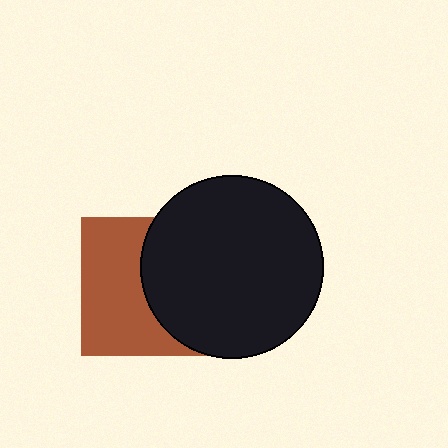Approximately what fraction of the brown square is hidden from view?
Roughly 48% of the brown square is hidden behind the black circle.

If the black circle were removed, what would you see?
You would see the complete brown square.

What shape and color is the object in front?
The object in front is a black circle.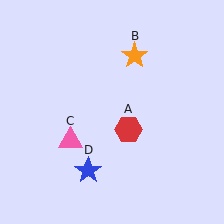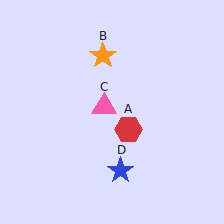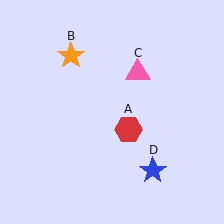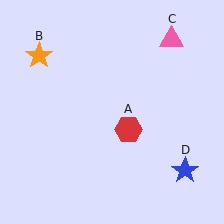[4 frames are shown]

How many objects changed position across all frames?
3 objects changed position: orange star (object B), pink triangle (object C), blue star (object D).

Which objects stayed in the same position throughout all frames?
Red hexagon (object A) remained stationary.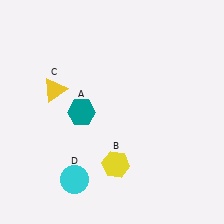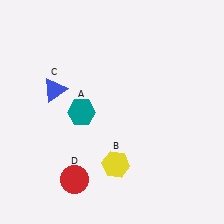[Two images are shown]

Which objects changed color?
C changed from yellow to blue. D changed from cyan to red.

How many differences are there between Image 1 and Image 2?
There are 2 differences between the two images.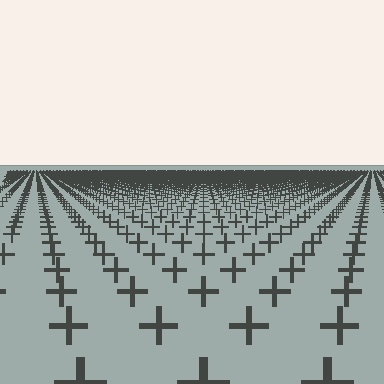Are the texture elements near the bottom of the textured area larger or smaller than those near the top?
Larger. Near the bottom, elements are closer to the viewer and appear at a bigger on-screen size.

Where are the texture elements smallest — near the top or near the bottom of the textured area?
Near the top.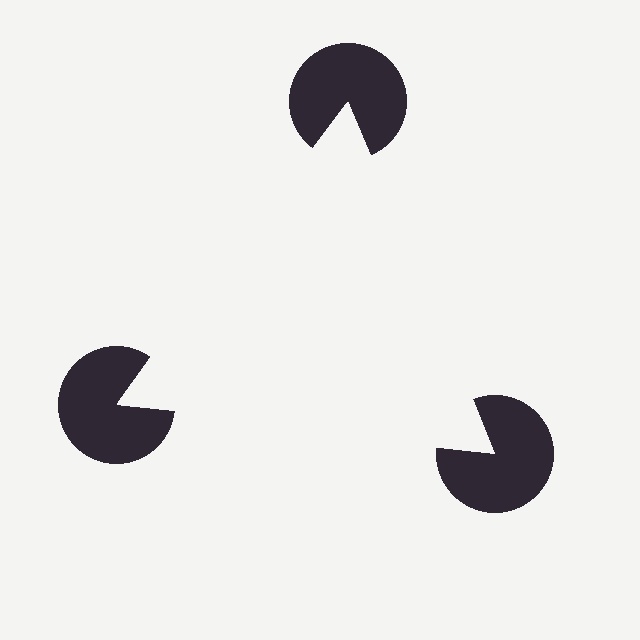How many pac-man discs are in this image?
There are 3 — one at each vertex of the illusory triangle.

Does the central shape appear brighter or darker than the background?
It typically appears slightly brighter than the background, even though no actual brightness change is drawn.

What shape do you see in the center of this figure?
An illusory triangle — its edges are inferred from the aligned wedge cuts in the pac-man discs, not physically drawn.